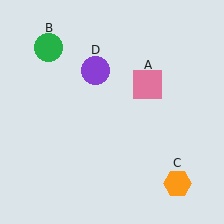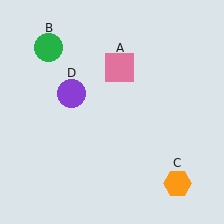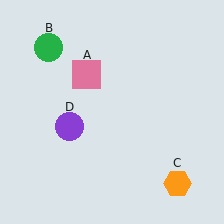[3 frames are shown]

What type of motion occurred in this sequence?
The pink square (object A), purple circle (object D) rotated counterclockwise around the center of the scene.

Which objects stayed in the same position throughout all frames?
Green circle (object B) and orange hexagon (object C) remained stationary.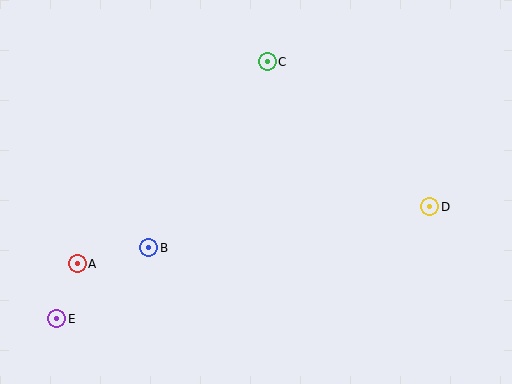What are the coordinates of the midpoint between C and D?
The midpoint between C and D is at (348, 134).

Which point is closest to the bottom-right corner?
Point D is closest to the bottom-right corner.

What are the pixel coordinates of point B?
Point B is at (149, 248).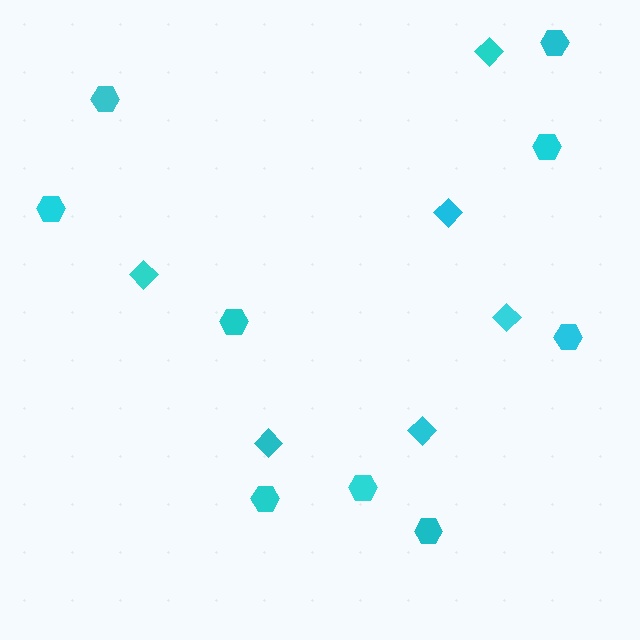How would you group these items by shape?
There are 2 groups: one group of diamonds (6) and one group of hexagons (9).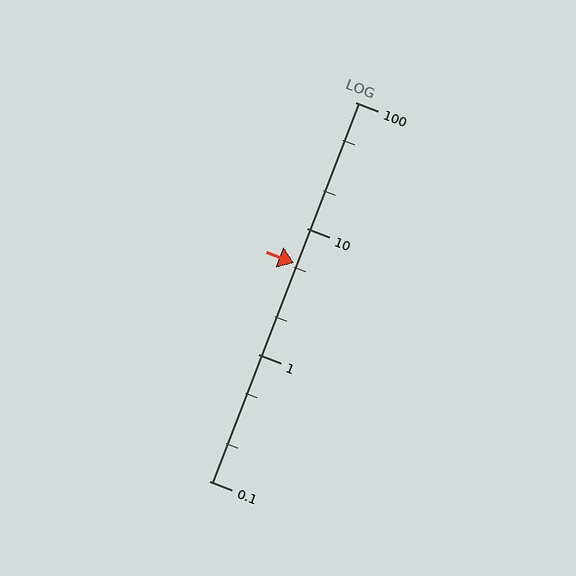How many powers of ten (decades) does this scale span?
The scale spans 3 decades, from 0.1 to 100.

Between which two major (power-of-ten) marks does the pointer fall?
The pointer is between 1 and 10.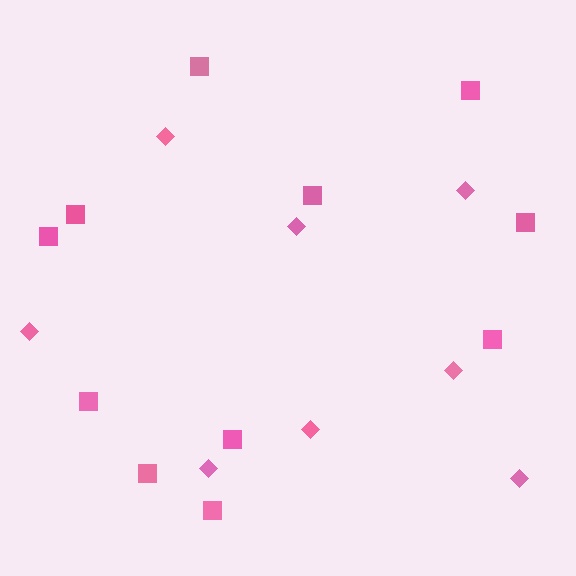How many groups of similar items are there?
There are 2 groups: one group of diamonds (8) and one group of squares (11).